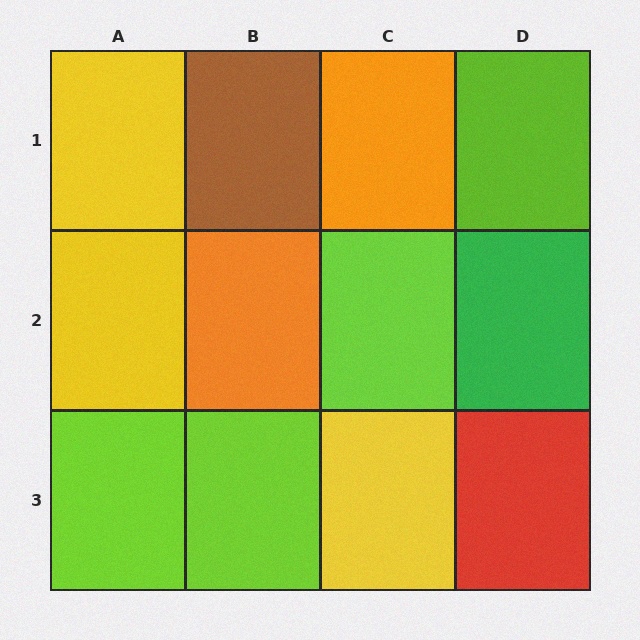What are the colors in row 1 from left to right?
Yellow, brown, orange, lime.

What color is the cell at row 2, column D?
Green.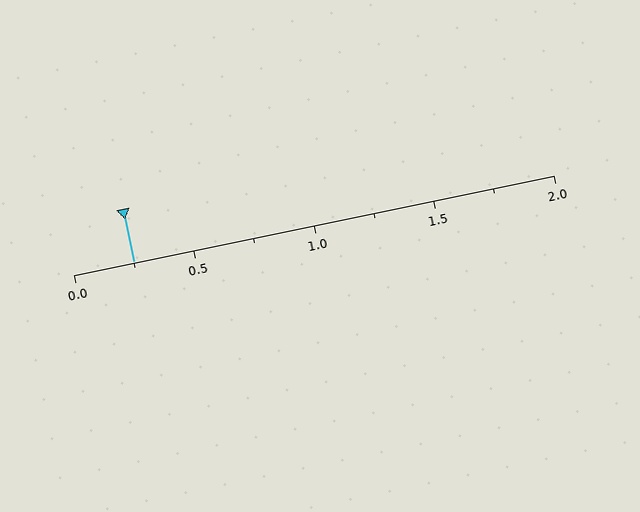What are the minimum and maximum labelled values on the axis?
The axis runs from 0.0 to 2.0.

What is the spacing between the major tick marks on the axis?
The major ticks are spaced 0.5 apart.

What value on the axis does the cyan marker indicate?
The marker indicates approximately 0.25.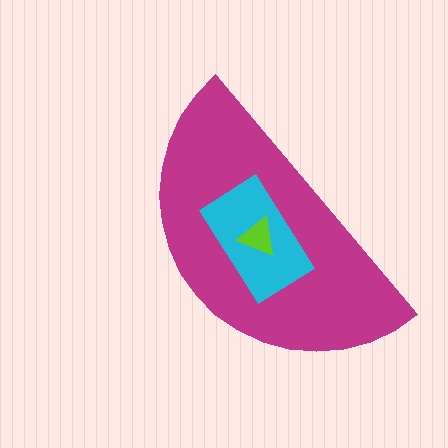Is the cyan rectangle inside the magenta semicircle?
Yes.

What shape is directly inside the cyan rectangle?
The lime triangle.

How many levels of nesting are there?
3.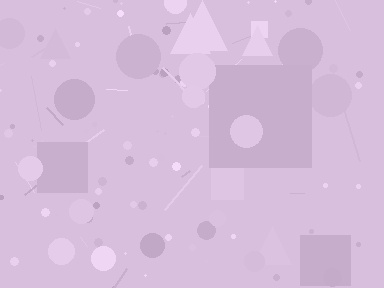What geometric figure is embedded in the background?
A square is embedded in the background.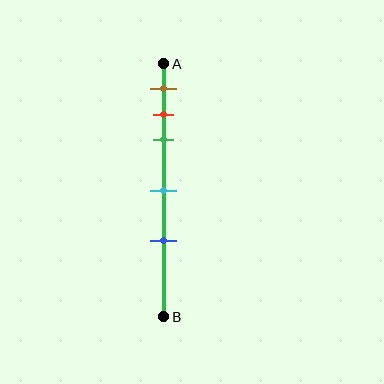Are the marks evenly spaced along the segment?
No, the marks are not evenly spaced.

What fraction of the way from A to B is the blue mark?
The blue mark is approximately 70% (0.7) of the way from A to B.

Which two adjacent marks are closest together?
The red and green marks are the closest adjacent pair.